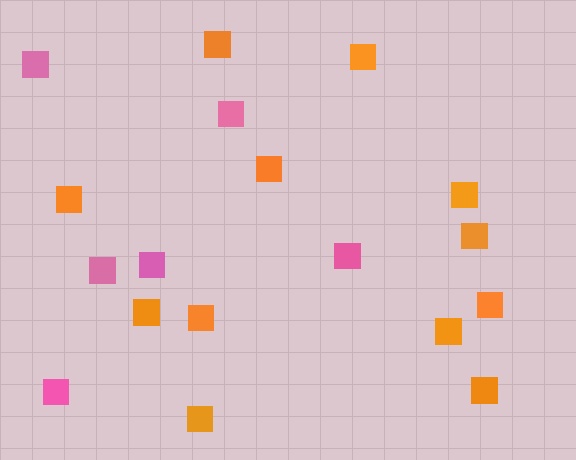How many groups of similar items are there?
There are 2 groups: one group of orange squares (12) and one group of pink squares (6).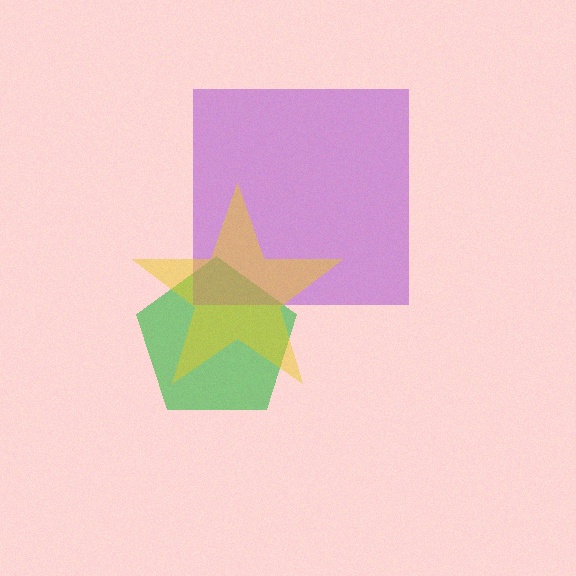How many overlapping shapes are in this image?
There are 3 overlapping shapes in the image.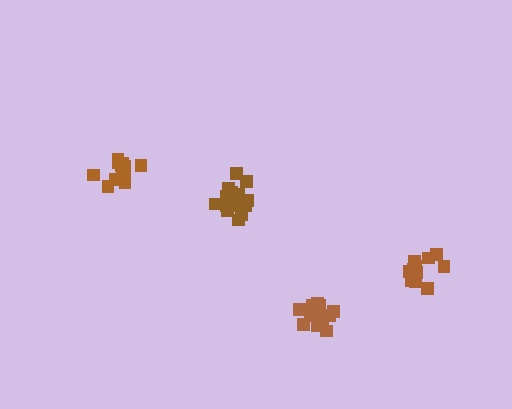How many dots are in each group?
Group 1: 15 dots, Group 2: 13 dots, Group 3: 12 dots, Group 4: 16 dots (56 total).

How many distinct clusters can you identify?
There are 4 distinct clusters.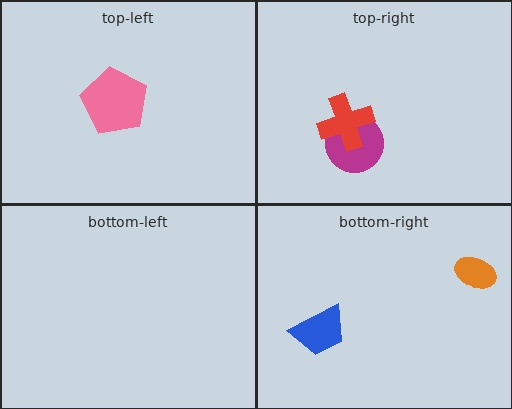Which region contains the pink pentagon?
The top-left region.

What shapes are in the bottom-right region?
The orange ellipse, the blue trapezoid.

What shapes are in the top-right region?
The magenta circle, the red cross.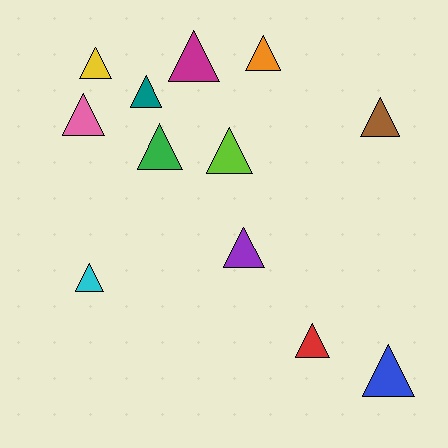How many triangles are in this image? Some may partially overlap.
There are 12 triangles.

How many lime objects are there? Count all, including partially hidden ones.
There is 1 lime object.